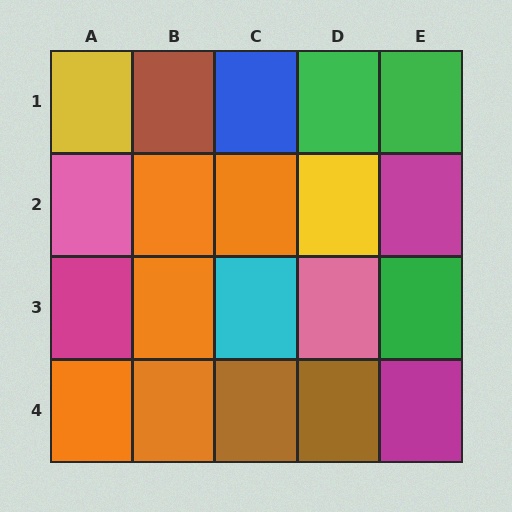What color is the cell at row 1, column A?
Yellow.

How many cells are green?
3 cells are green.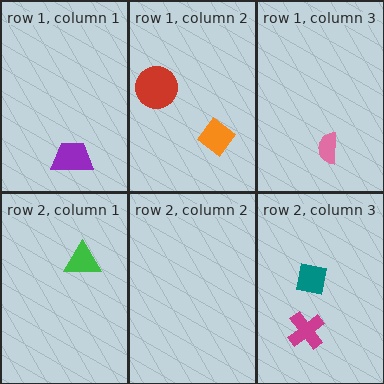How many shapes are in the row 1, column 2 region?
2.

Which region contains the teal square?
The row 2, column 3 region.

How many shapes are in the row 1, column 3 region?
1.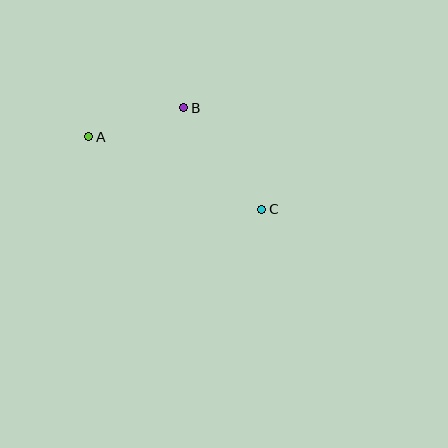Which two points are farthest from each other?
Points A and C are farthest from each other.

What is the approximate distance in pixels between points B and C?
The distance between B and C is approximately 128 pixels.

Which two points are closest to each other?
Points A and B are closest to each other.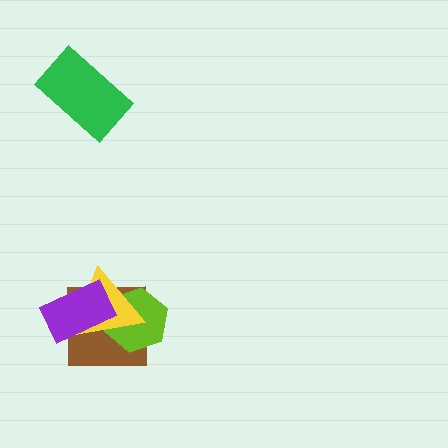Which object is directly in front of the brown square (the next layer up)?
The lime hexagon is directly in front of the brown square.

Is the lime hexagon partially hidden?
Yes, it is partially covered by another shape.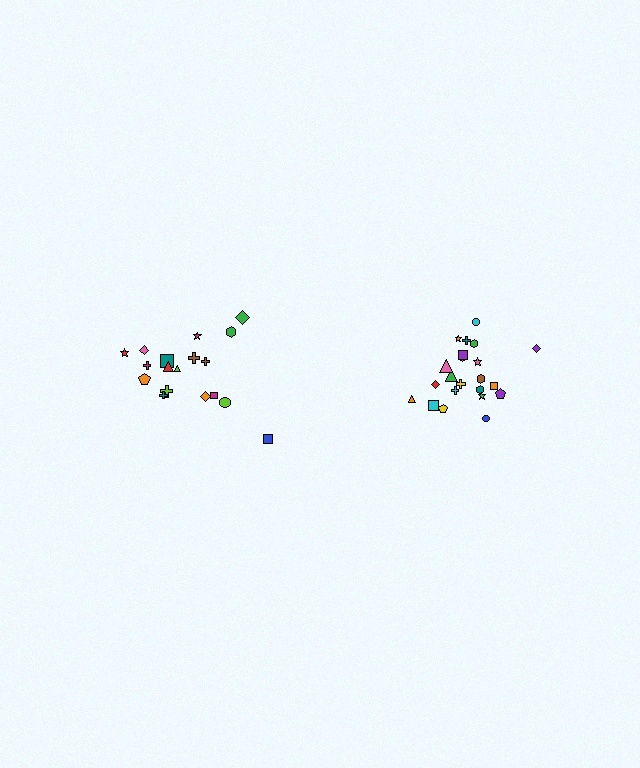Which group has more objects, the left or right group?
The right group.